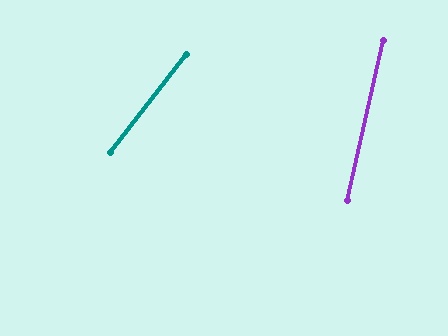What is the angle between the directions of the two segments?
Approximately 25 degrees.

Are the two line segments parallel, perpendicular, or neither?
Neither parallel nor perpendicular — they differ by about 25°.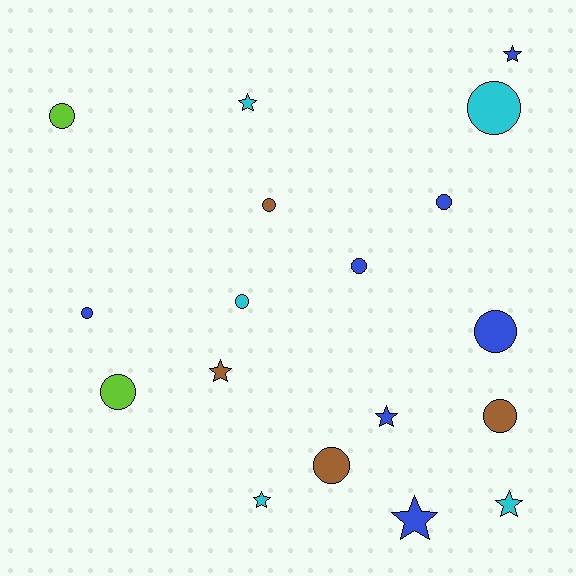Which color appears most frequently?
Blue, with 7 objects.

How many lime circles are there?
There are 2 lime circles.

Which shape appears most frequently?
Circle, with 11 objects.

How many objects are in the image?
There are 18 objects.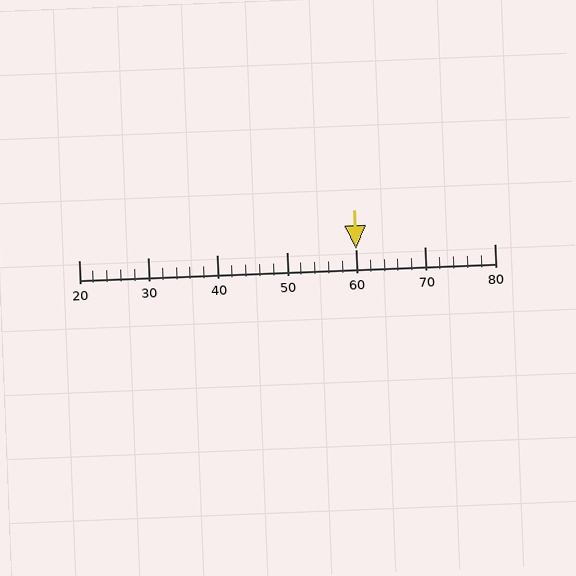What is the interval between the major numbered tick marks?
The major tick marks are spaced 10 units apart.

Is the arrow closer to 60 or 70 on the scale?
The arrow is closer to 60.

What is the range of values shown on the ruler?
The ruler shows values from 20 to 80.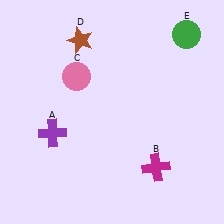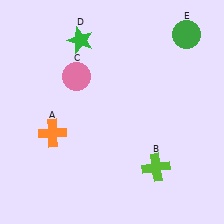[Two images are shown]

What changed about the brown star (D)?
In Image 1, D is brown. In Image 2, it changed to green.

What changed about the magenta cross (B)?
In Image 1, B is magenta. In Image 2, it changed to lime.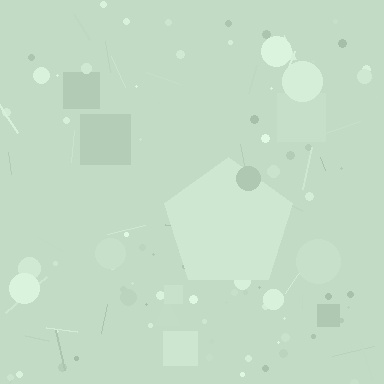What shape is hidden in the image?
A pentagon is hidden in the image.